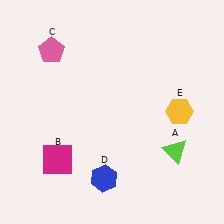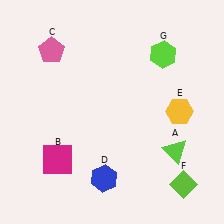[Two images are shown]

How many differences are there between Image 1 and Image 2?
There are 2 differences between the two images.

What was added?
A lime diamond (F), a lime hexagon (G) were added in Image 2.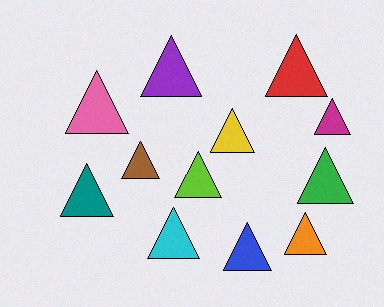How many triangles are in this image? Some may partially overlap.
There are 12 triangles.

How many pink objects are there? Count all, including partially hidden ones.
There is 1 pink object.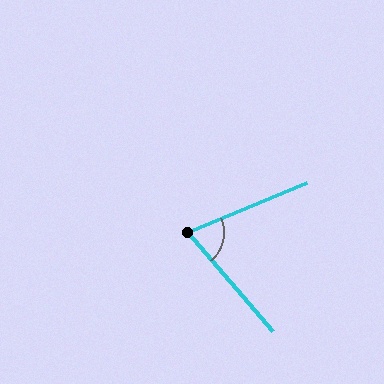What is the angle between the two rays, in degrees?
Approximately 72 degrees.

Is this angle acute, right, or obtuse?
It is acute.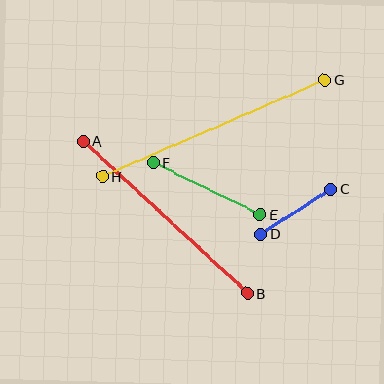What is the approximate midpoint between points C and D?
The midpoint is at approximately (296, 212) pixels.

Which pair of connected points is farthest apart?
Points G and H are farthest apart.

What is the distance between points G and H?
The distance is approximately 242 pixels.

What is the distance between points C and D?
The distance is approximately 83 pixels.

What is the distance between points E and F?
The distance is approximately 119 pixels.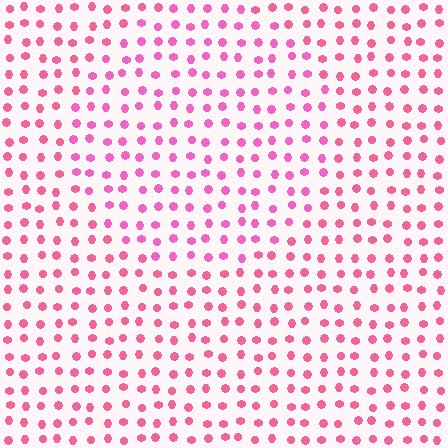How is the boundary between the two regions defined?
The boundary is defined purely by a slight shift in hue (about 17 degrees). Spacing, size, and orientation are identical on both sides.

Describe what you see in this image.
The image is filled with small pink elements in a uniform arrangement. A circle-shaped region is visible where the elements are tinted to a slightly different hue, forming a subtle color boundary.